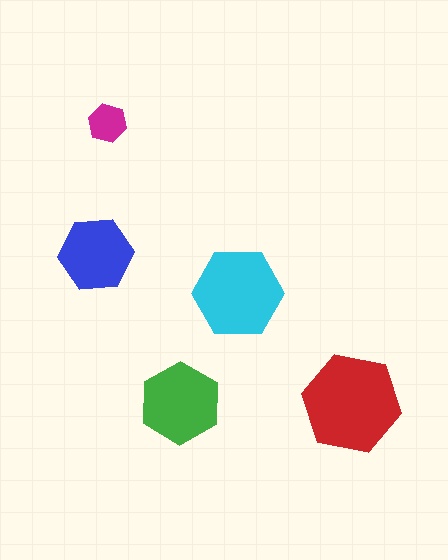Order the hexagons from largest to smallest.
the red one, the cyan one, the green one, the blue one, the magenta one.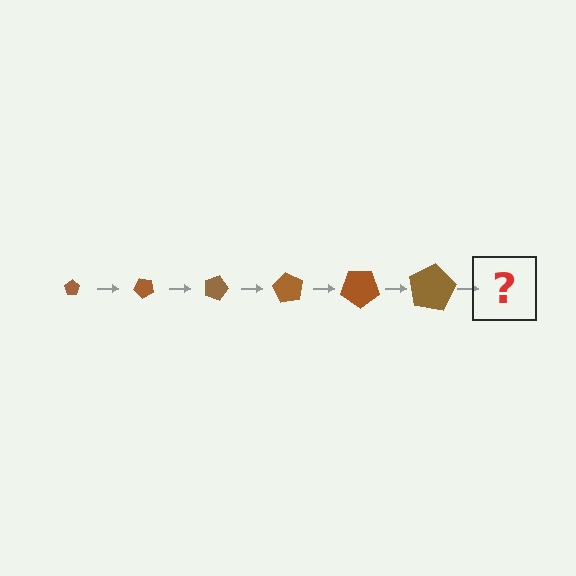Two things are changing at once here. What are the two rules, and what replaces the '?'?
The two rules are that the pentagon grows larger each step and it rotates 45 degrees each step. The '?' should be a pentagon, larger than the previous one and rotated 270 degrees from the start.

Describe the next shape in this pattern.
It should be a pentagon, larger than the previous one and rotated 270 degrees from the start.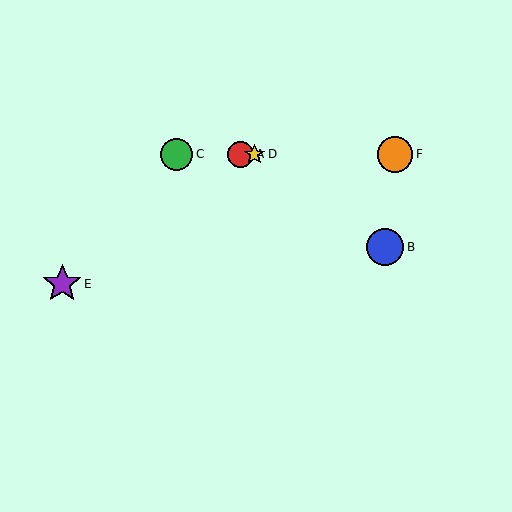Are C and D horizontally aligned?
Yes, both are at y≈154.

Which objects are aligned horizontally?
Objects A, C, D, F are aligned horizontally.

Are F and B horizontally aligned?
No, F is at y≈154 and B is at y≈247.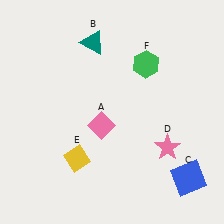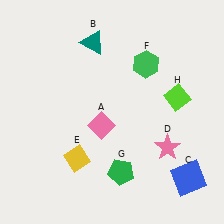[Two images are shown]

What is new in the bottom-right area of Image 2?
A green pentagon (G) was added in the bottom-right area of Image 2.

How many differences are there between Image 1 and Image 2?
There are 2 differences between the two images.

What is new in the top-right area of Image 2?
A lime diamond (H) was added in the top-right area of Image 2.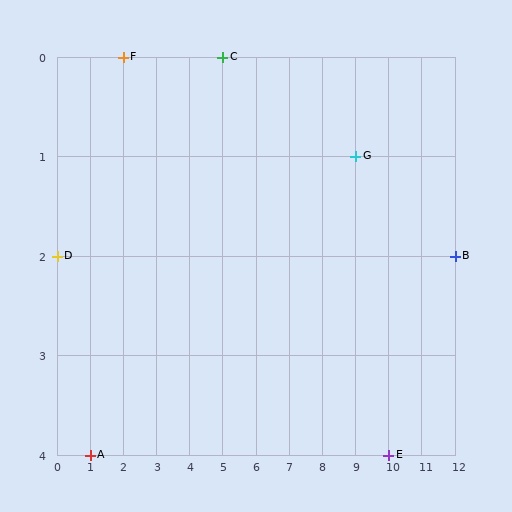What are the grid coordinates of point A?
Point A is at grid coordinates (1, 4).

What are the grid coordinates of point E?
Point E is at grid coordinates (10, 4).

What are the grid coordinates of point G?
Point G is at grid coordinates (9, 1).